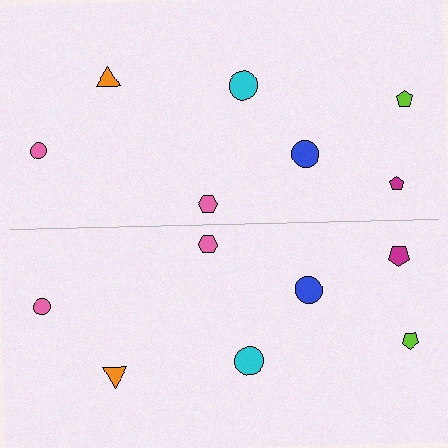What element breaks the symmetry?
The magenta pentagon on the bottom side has a different size than its mirror counterpart.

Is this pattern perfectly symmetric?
No, the pattern is not perfectly symmetric. The magenta pentagon on the bottom side has a different size than its mirror counterpart.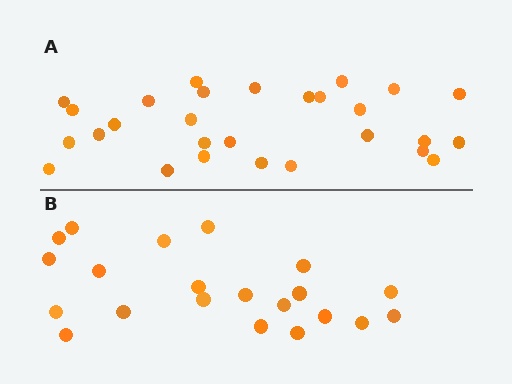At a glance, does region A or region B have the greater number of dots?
Region A (the top region) has more dots.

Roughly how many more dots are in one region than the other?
Region A has roughly 8 or so more dots than region B.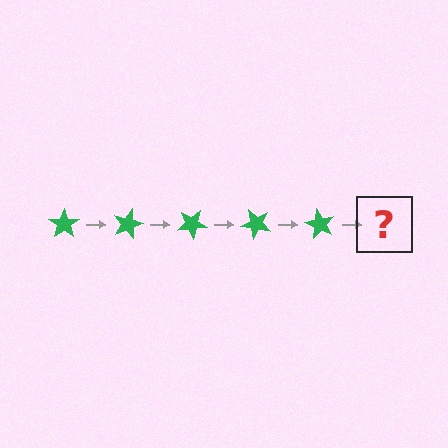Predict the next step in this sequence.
The next step is a green star rotated 75 degrees.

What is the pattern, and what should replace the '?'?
The pattern is that the star rotates 15 degrees each step. The '?' should be a green star rotated 75 degrees.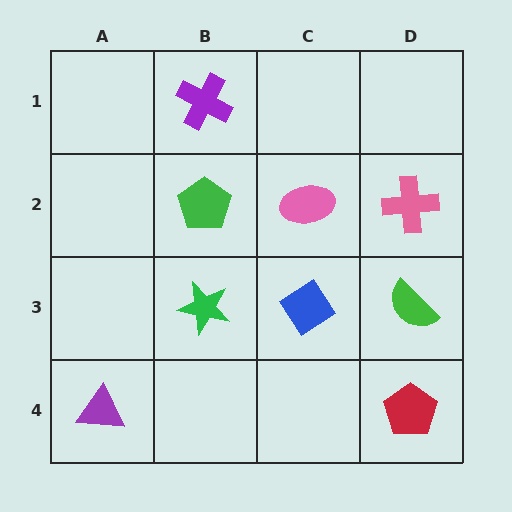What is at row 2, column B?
A green pentagon.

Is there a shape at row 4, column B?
No, that cell is empty.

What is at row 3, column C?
A blue diamond.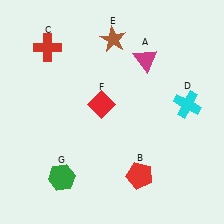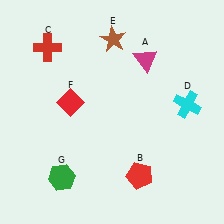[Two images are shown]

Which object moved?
The red diamond (F) moved left.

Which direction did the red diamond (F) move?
The red diamond (F) moved left.